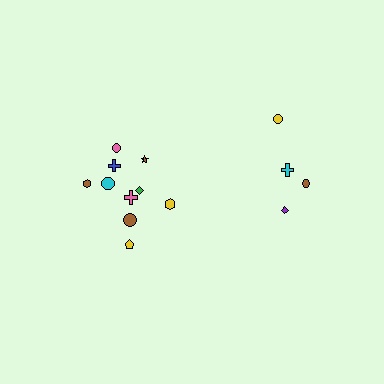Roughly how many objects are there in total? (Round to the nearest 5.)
Roughly 15 objects in total.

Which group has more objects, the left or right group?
The left group.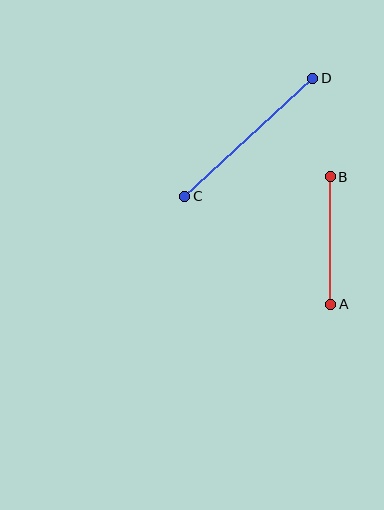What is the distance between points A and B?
The distance is approximately 127 pixels.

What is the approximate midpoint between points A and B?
The midpoint is at approximately (331, 240) pixels.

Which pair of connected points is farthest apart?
Points C and D are farthest apart.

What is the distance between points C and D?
The distance is approximately 174 pixels.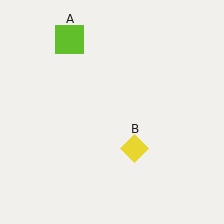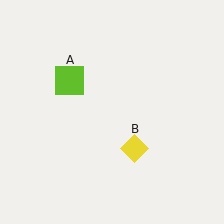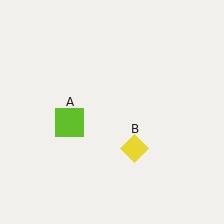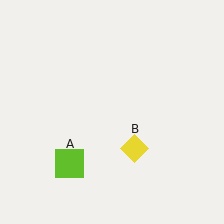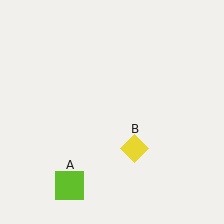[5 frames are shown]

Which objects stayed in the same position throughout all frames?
Yellow diamond (object B) remained stationary.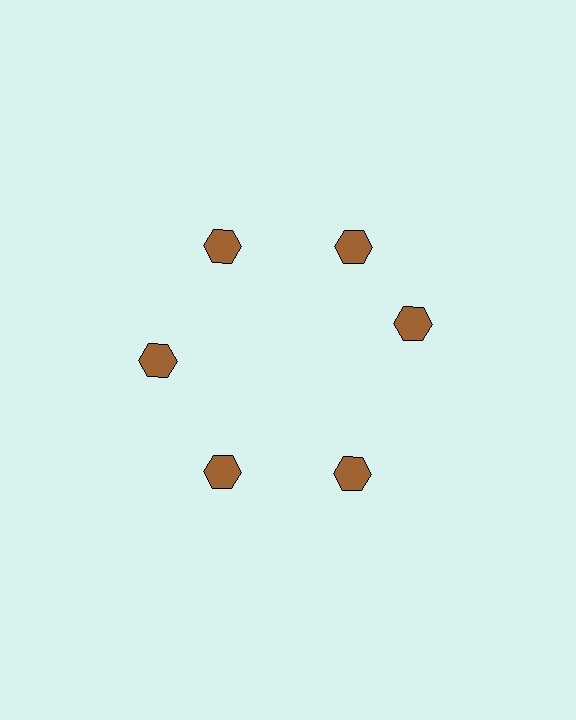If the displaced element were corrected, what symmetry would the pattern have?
It would have 6-fold rotational symmetry — the pattern would map onto itself every 60 degrees.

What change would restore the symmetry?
The symmetry would be restored by rotating it back into even spacing with its neighbors so that all 6 hexagons sit at equal angles and equal distance from the center.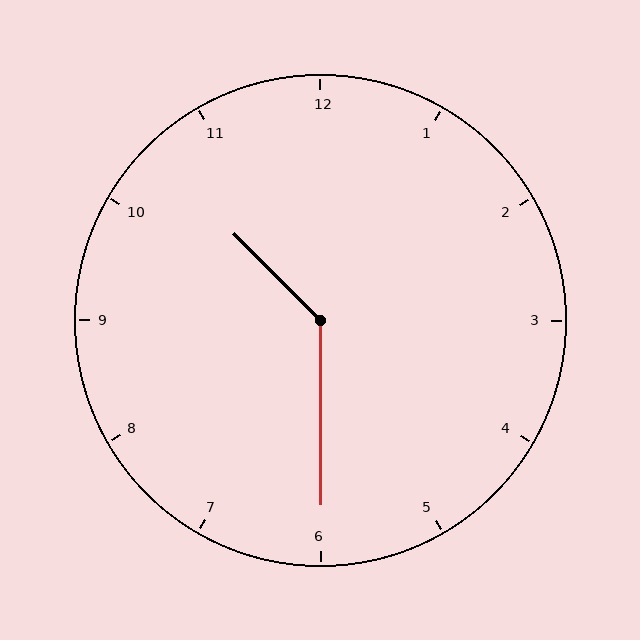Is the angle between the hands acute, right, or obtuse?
It is obtuse.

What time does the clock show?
10:30.